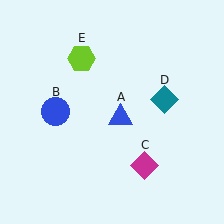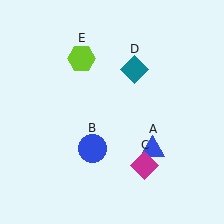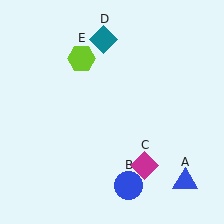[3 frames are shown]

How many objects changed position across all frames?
3 objects changed position: blue triangle (object A), blue circle (object B), teal diamond (object D).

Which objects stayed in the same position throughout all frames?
Magenta diamond (object C) and lime hexagon (object E) remained stationary.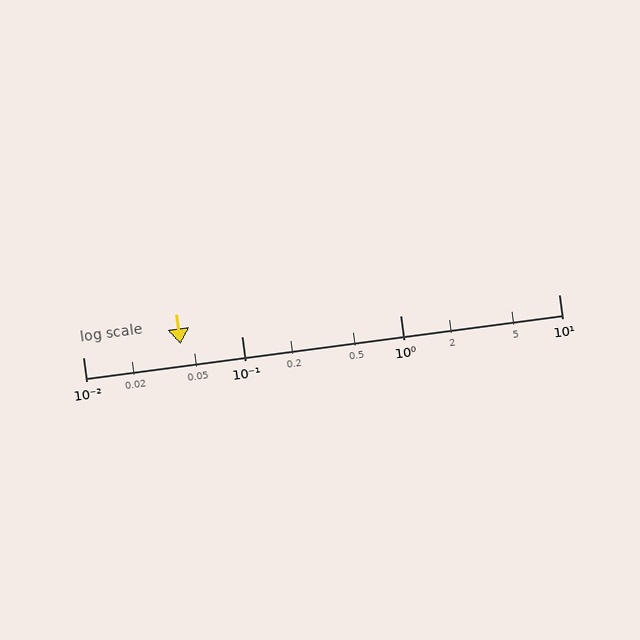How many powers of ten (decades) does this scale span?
The scale spans 3 decades, from 0.01 to 10.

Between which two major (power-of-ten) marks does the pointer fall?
The pointer is between 0.01 and 0.1.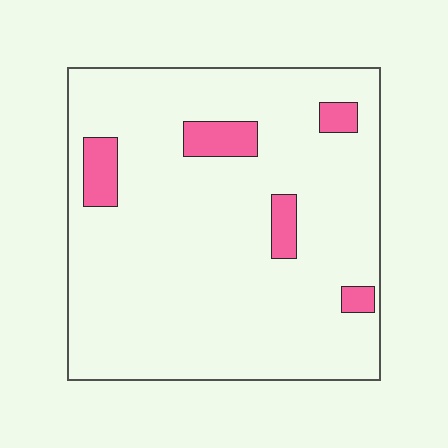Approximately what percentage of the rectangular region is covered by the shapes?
Approximately 10%.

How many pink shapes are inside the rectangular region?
5.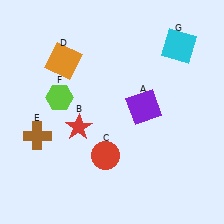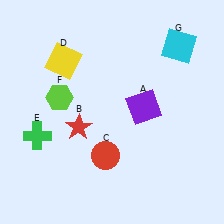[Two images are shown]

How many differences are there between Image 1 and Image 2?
There are 2 differences between the two images.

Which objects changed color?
D changed from orange to yellow. E changed from brown to green.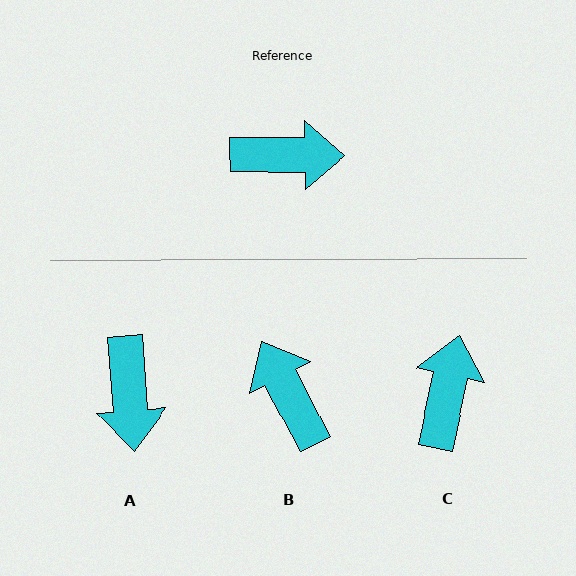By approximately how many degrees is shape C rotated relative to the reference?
Approximately 78 degrees counter-clockwise.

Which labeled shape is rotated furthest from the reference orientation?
B, about 118 degrees away.